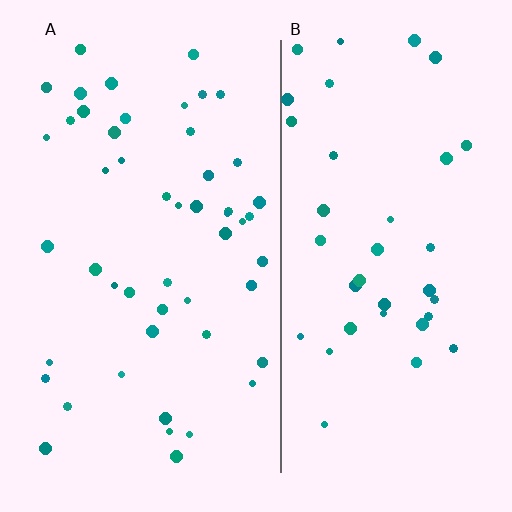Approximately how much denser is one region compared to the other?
Approximately 1.3× — region A over region B.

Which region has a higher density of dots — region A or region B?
A (the left).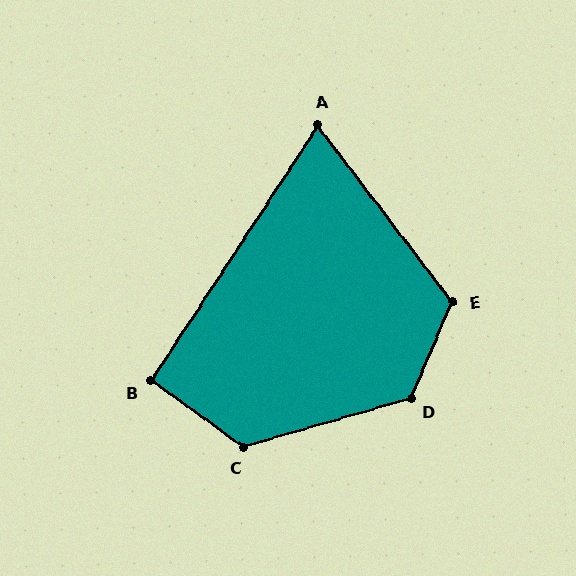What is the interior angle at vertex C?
Approximately 128 degrees (obtuse).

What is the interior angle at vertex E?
Approximately 119 degrees (obtuse).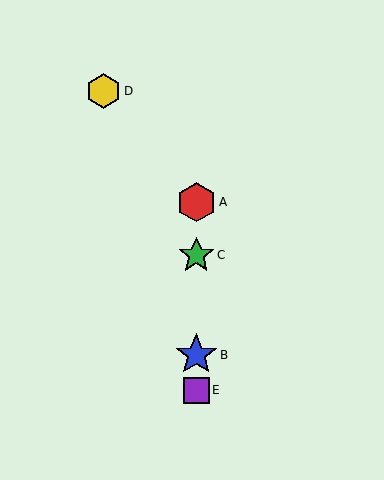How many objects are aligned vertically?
4 objects (A, B, C, E) are aligned vertically.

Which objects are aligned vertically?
Objects A, B, C, E are aligned vertically.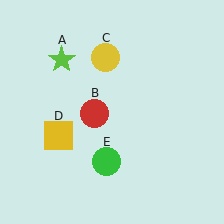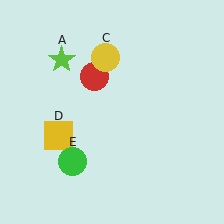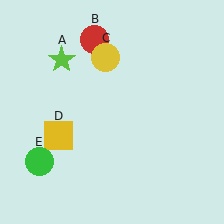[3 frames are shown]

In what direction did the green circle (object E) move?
The green circle (object E) moved left.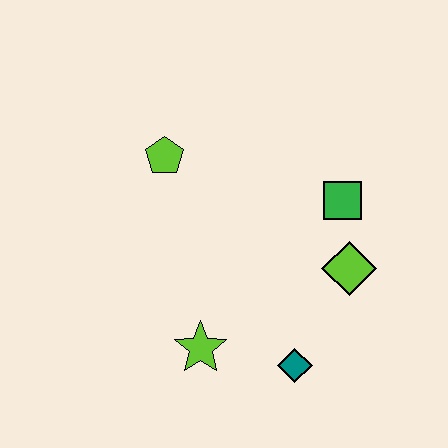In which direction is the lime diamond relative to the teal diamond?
The lime diamond is above the teal diamond.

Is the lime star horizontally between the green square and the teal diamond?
No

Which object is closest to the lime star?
The teal diamond is closest to the lime star.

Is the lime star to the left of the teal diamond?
Yes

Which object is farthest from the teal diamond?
The lime pentagon is farthest from the teal diamond.